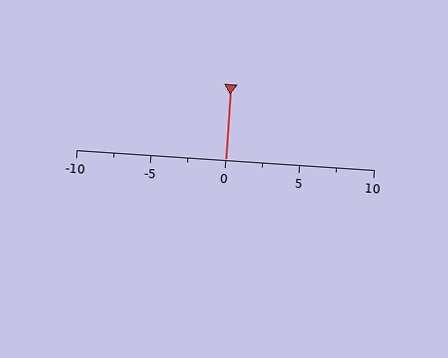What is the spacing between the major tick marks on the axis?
The major ticks are spaced 5 apart.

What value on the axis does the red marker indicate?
The marker indicates approximately 0.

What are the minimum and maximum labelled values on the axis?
The axis runs from -10 to 10.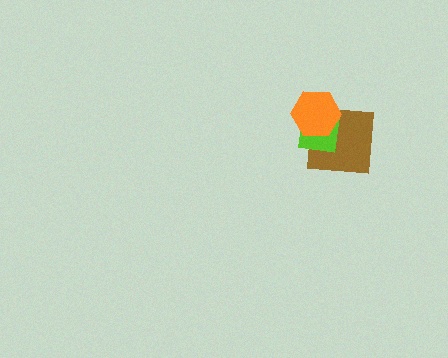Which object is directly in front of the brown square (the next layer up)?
The lime square is directly in front of the brown square.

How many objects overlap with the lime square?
2 objects overlap with the lime square.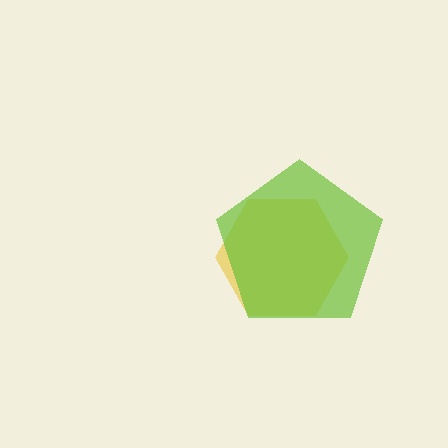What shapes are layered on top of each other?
The layered shapes are: a yellow hexagon, a lime pentagon.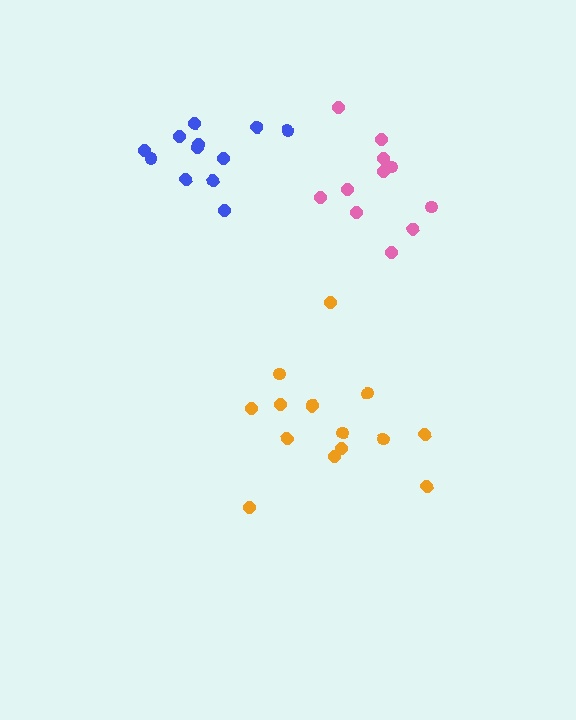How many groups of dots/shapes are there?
There are 3 groups.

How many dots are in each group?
Group 1: 12 dots, Group 2: 15 dots, Group 3: 11 dots (38 total).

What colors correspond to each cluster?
The clusters are colored: blue, orange, pink.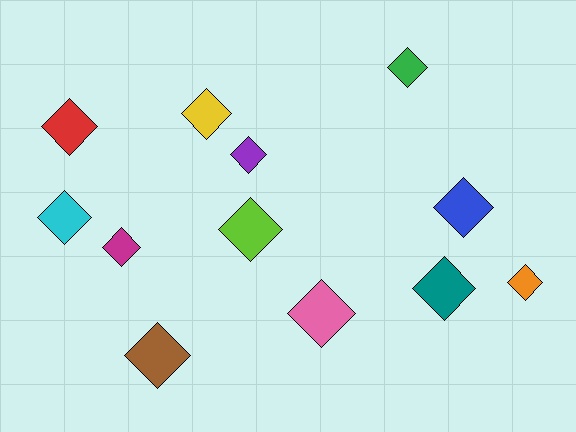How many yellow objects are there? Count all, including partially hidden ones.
There is 1 yellow object.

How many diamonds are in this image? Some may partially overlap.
There are 12 diamonds.